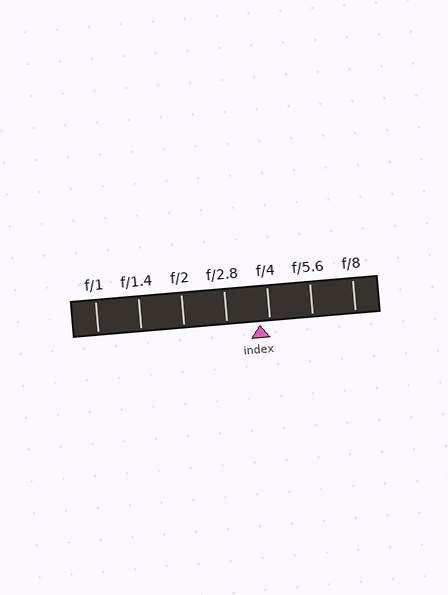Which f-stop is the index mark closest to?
The index mark is closest to f/4.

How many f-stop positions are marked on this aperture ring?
There are 7 f-stop positions marked.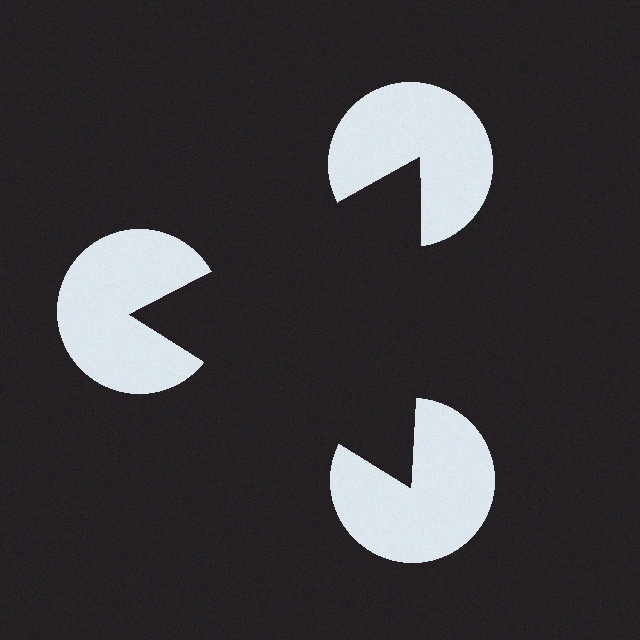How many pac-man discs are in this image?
There are 3 — one at each vertex of the illusory triangle.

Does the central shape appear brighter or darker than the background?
It typically appears slightly darker than the background, even though no actual brightness change is drawn.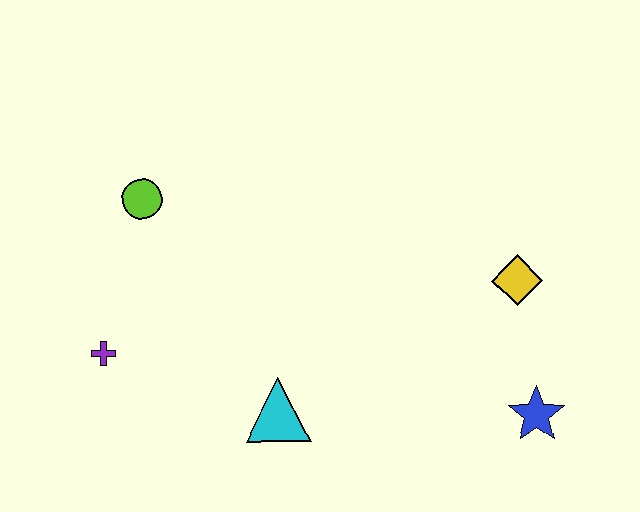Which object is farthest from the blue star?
The lime circle is farthest from the blue star.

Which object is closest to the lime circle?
The purple cross is closest to the lime circle.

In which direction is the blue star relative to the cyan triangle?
The blue star is to the right of the cyan triangle.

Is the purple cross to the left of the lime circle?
Yes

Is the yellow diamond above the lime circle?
No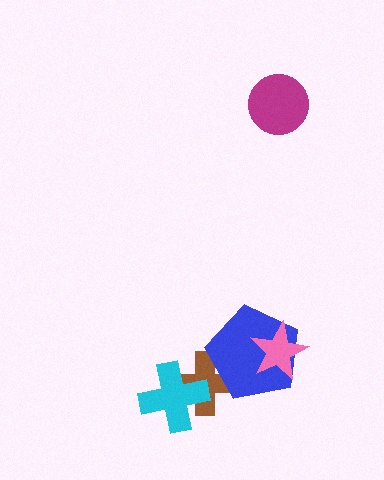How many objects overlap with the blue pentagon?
2 objects overlap with the blue pentagon.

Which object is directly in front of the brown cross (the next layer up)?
The blue pentagon is directly in front of the brown cross.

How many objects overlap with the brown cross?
2 objects overlap with the brown cross.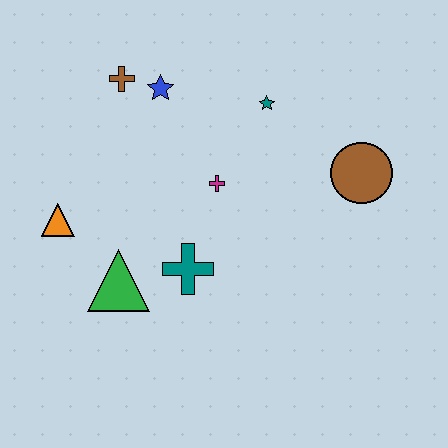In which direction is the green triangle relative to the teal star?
The green triangle is below the teal star.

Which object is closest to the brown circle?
The teal star is closest to the brown circle.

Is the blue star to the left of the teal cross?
Yes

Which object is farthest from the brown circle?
The orange triangle is farthest from the brown circle.